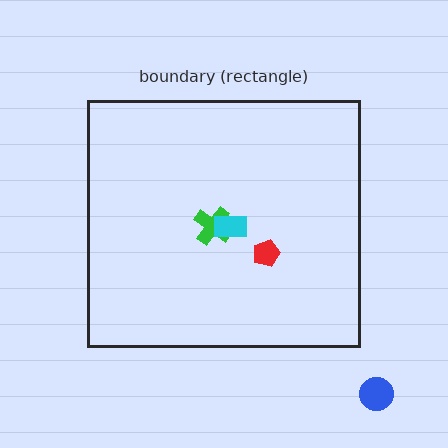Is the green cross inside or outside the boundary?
Inside.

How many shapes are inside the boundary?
3 inside, 1 outside.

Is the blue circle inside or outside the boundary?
Outside.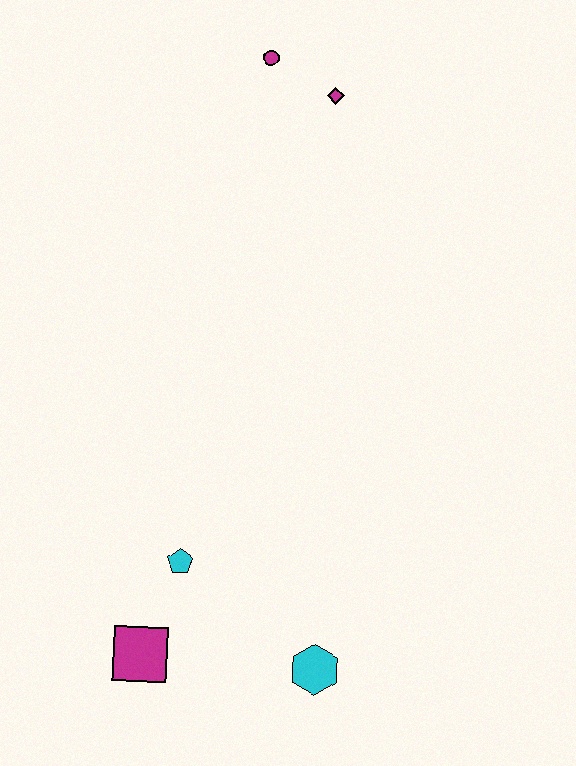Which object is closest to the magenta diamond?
The magenta circle is closest to the magenta diamond.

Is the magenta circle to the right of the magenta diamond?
No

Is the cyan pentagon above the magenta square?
Yes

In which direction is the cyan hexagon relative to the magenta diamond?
The cyan hexagon is below the magenta diamond.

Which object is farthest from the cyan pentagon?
The magenta circle is farthest from the cyan pentagon.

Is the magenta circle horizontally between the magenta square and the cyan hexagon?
Yes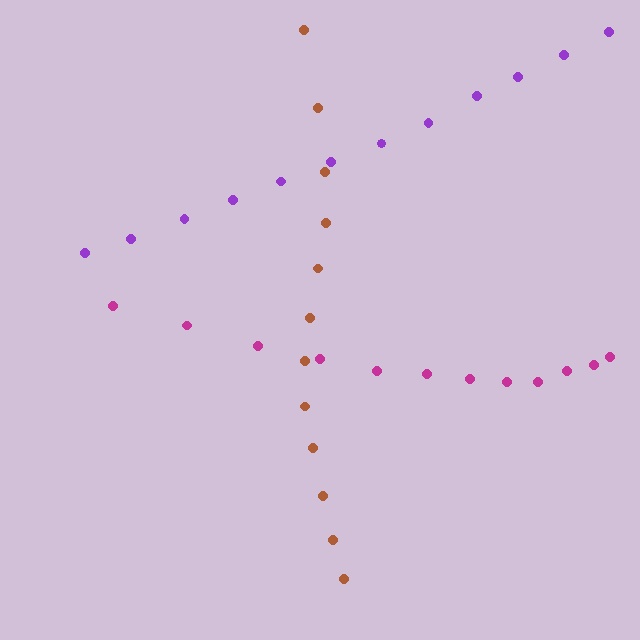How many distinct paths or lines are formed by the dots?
There are 3 distinct paths.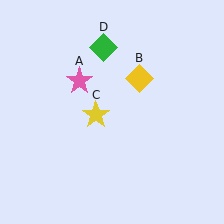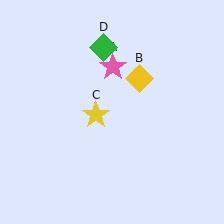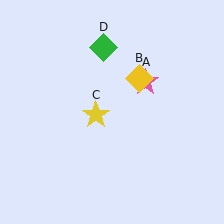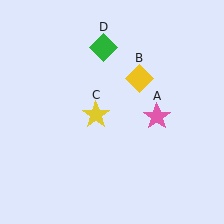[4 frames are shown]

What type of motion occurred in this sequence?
The pink star (object A) rotated clockwise around the center of the scene.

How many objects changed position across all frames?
1 object changed position: pink star (object A).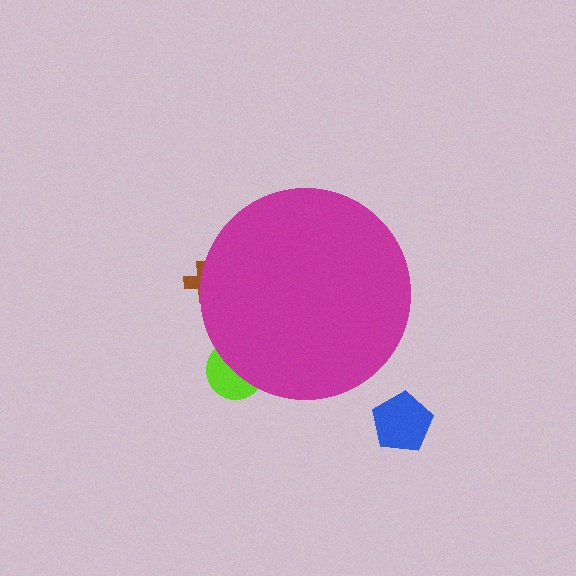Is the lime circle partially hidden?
Yes, the lime circle is partially hidden behind the magenta circle.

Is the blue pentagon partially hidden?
No, the blue pentagon is fully visible.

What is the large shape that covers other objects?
A magenta circle.